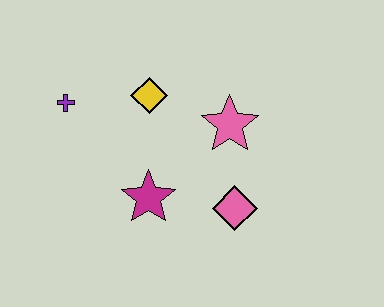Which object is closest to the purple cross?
The yellow diamond is closest to the purple cross.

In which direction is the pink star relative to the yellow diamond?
The pink star is to the right of the yellow diamond.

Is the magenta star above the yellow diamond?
No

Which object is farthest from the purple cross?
The pink diamond is farthest from the purple cross.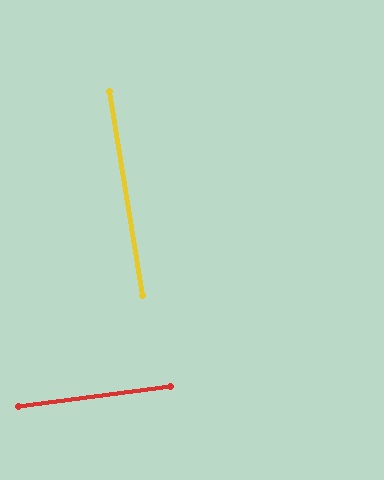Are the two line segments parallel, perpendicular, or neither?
Perpendicular — they meet at approximately 88°.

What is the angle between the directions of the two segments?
Approximately 88 degrees.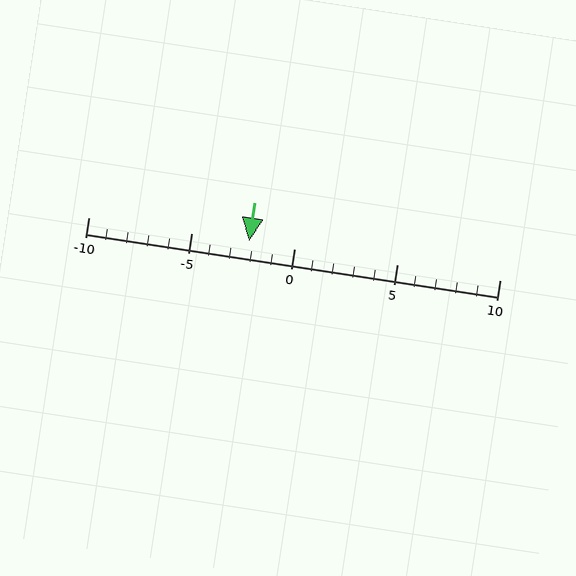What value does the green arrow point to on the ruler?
The green arrow points to approximately -2.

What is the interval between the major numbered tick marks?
The major tick marks are spaced 5 units apart.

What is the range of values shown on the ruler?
The ruler shows values from -10 to 10.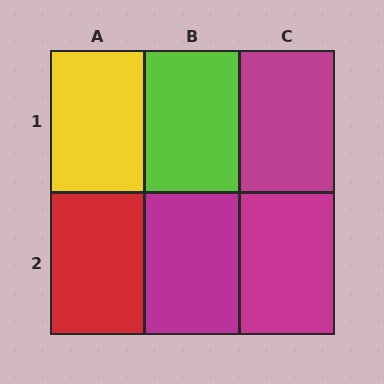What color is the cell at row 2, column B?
Magenta.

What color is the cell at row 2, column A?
Red.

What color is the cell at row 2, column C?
Magenta.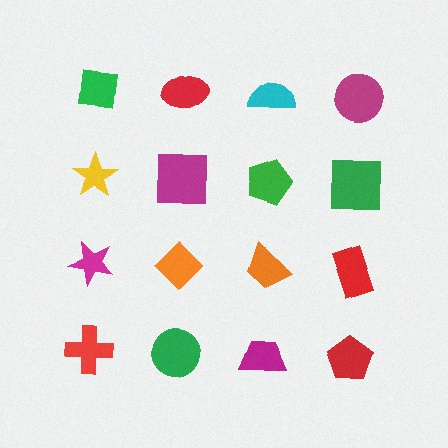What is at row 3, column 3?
An orange trapezoid.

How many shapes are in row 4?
4 shapes.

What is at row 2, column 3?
A green pentagon.